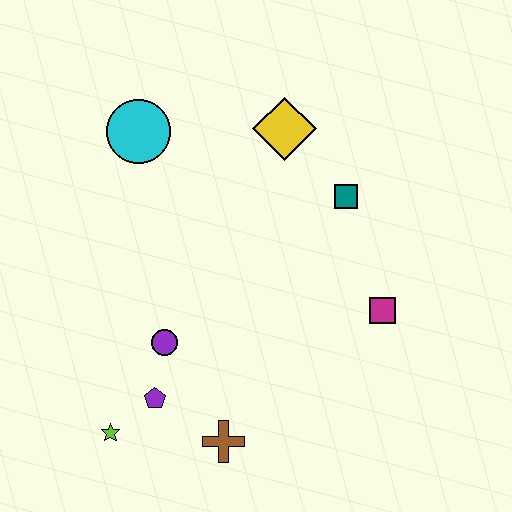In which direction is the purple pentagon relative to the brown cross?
The purple pentagon is to the left of the brown cross.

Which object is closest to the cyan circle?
The yellow diamond is closest to the cyan circle.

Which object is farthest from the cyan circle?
The brown cross is farthest from the cyan circle.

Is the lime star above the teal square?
No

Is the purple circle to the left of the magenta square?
Yes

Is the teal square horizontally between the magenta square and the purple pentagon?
Yes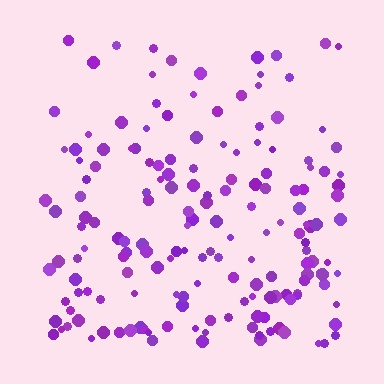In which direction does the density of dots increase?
From top to bottom, with the bottom side densest.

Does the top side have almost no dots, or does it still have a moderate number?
Still a moderate number, just noticeably fewer than the bottom.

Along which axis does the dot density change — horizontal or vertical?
Vertical.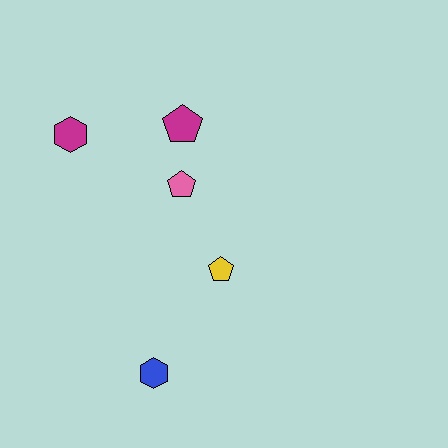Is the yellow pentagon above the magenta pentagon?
No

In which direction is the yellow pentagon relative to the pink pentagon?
The yellow pentagon is below the pink pentagon.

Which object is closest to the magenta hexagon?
The magenta pentagon is closest to the magenta hexagon.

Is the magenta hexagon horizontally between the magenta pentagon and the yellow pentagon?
No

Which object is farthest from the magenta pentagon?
The blue hexagon is farthest from the magenta pentagon.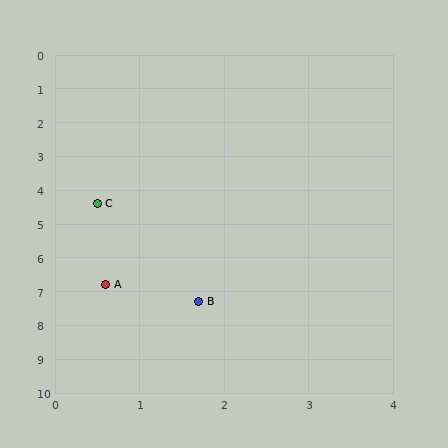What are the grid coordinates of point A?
Point A is at approximately (0.6, 6.8).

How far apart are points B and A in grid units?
Points B and A are about 1.2 grid units apart.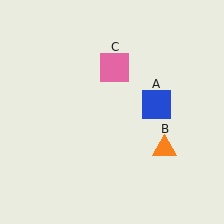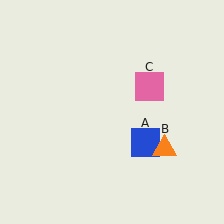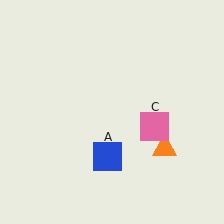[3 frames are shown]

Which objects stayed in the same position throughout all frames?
Orange triangle (object B) remained stationary.